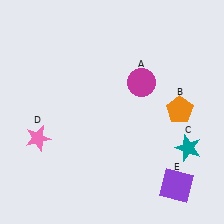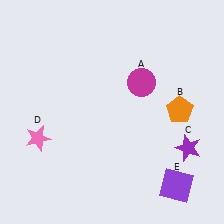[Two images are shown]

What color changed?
The star (C) changed from teal in Image 1 to purple in Image 2.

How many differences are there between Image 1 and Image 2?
There is 1 difference between the two images.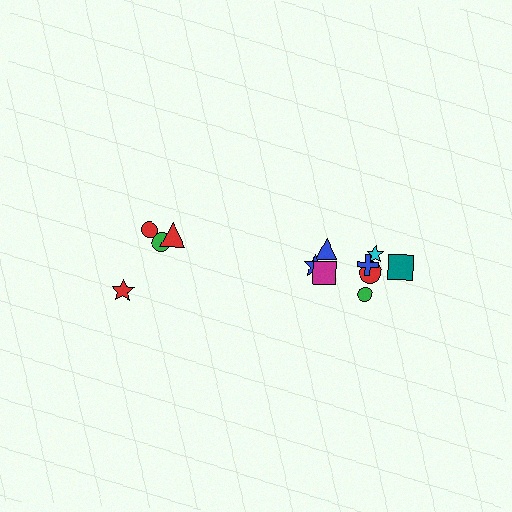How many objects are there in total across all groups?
There are 12 objects.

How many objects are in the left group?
There are 4 objects.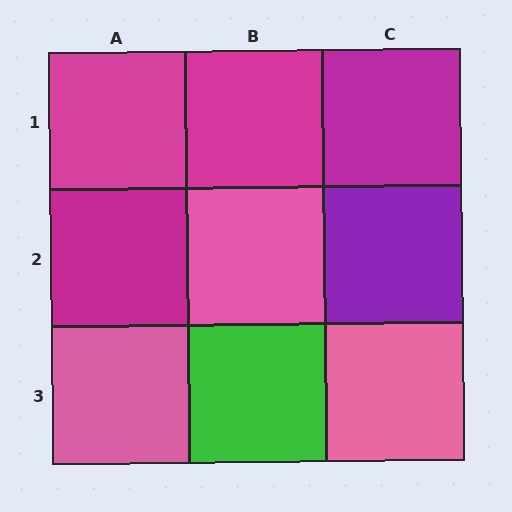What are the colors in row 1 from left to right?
Magenta, magenta, magenta.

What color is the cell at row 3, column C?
Pink.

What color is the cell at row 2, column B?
Pink.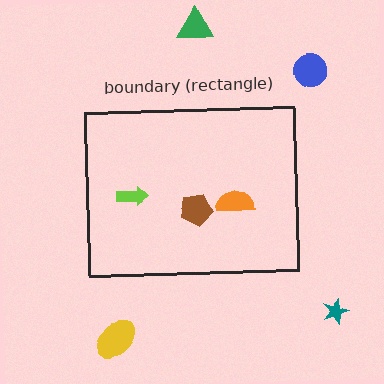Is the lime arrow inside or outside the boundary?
Inside.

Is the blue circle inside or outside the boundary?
Outside.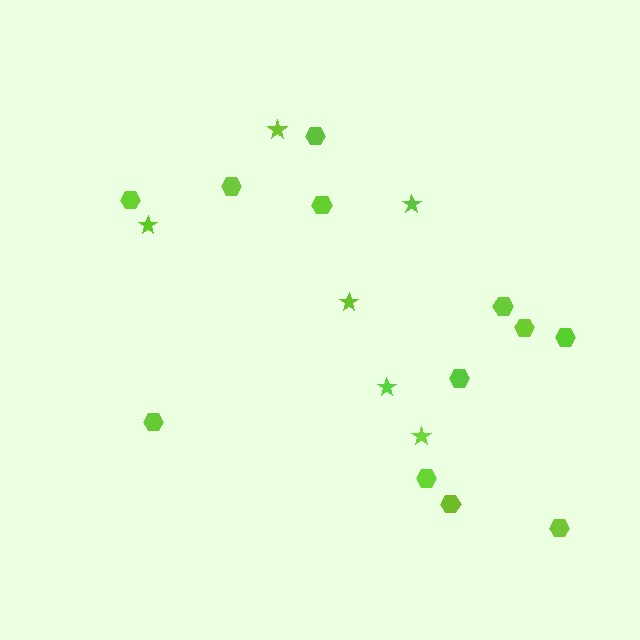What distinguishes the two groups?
There are 2 groups: one group of stars (6) and one group of hexagons (12).